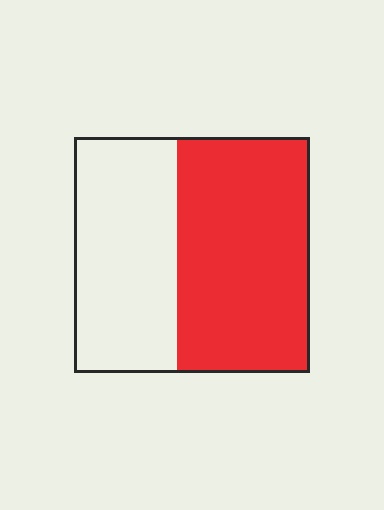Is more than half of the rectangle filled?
Yes.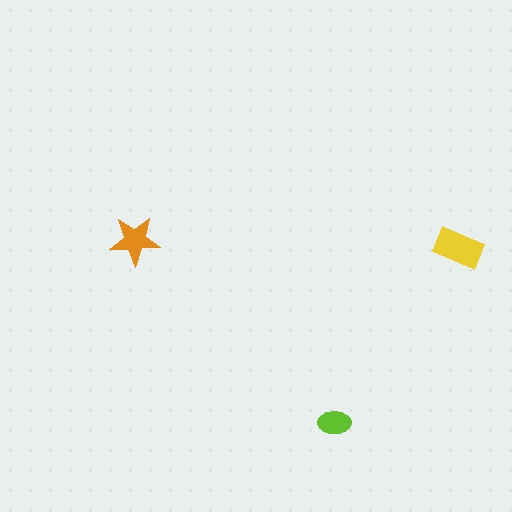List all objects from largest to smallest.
The yellow rectangle, the orange star, the lime ellipse.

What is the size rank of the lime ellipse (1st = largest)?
3rd.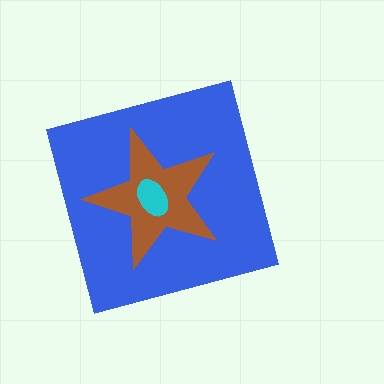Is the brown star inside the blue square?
Yes.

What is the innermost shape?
The cyan ellipse.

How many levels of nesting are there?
3.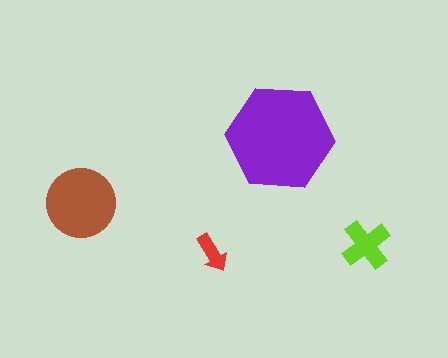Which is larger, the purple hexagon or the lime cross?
The purple hexagon.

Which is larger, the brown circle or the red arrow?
The brown circle.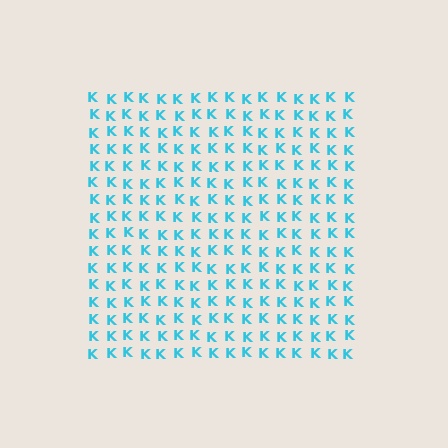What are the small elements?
The small elements are letter K's.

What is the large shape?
The large shape is a square.